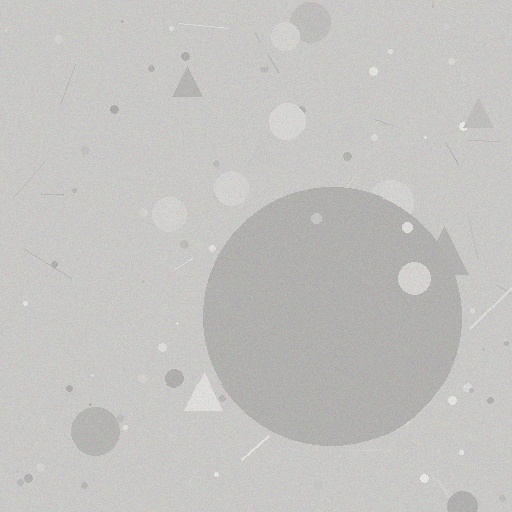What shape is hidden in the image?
A circle is hidden in the image.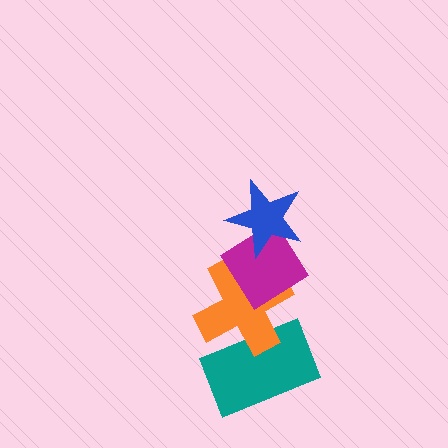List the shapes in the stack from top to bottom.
From top to bottom: the blue star, the magenta diamond, the orange cross, the teal rectangle.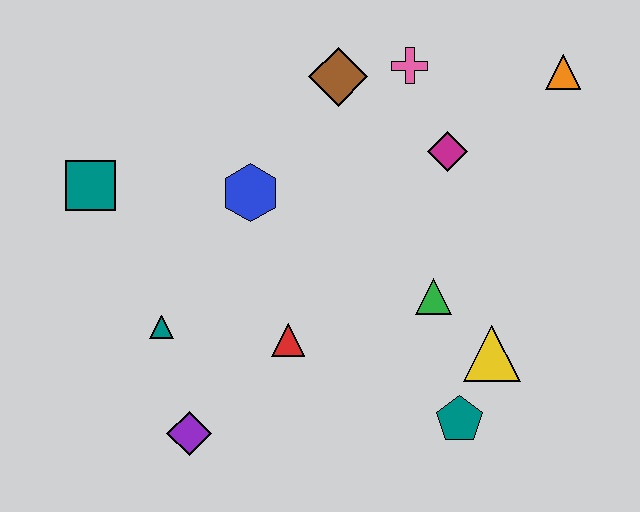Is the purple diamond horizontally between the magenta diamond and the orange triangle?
No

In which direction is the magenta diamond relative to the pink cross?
The magenta diamond is below the pink cross.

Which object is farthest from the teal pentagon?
The teal square is farthest from the teal pentagon.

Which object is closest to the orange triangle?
The magenta diamond is closest to the orange triangle.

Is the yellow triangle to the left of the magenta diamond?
No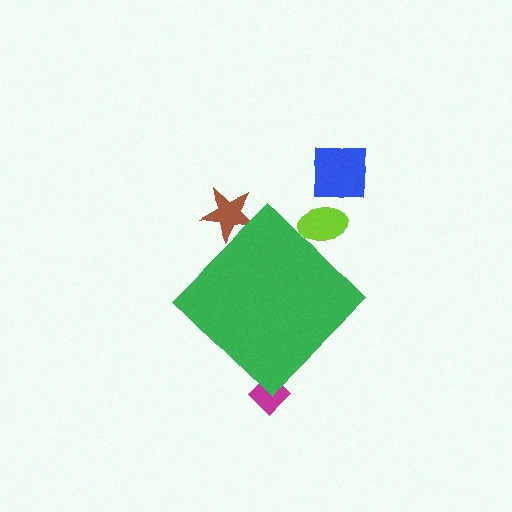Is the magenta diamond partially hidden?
Yes, the magenta diamond is partially hidden behind the green diamond.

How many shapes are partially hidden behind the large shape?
3 shapes are partially hidden.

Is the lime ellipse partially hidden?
Yes, the lime ellipse is partially hidden behind the green diamond.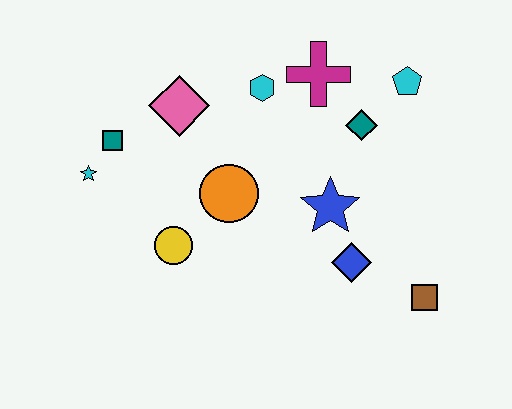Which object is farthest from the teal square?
The brown square is farthest from the teal square.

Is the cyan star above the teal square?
No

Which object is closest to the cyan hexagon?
The magenta cross is closest to the cyan hexagon.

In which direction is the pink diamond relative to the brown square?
The pink diamond is to the left of the brown square.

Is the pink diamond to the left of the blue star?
Yes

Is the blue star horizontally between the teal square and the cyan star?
No